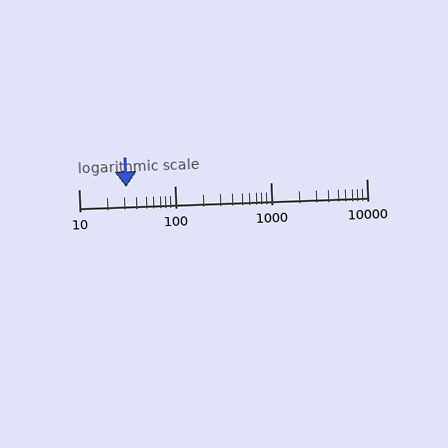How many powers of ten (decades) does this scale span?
The scale spans 3 decades, from 10 to 10000.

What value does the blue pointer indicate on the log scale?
The pointer indicates approximately 31.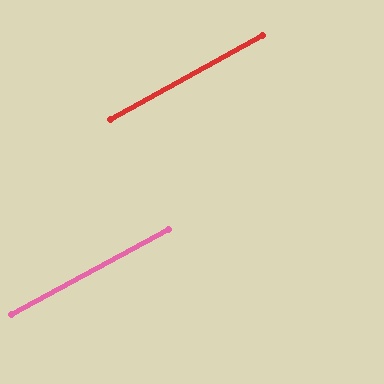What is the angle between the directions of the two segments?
Approximately 1 degree.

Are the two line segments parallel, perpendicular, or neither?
Parallel — their directions differ by only 0.8°.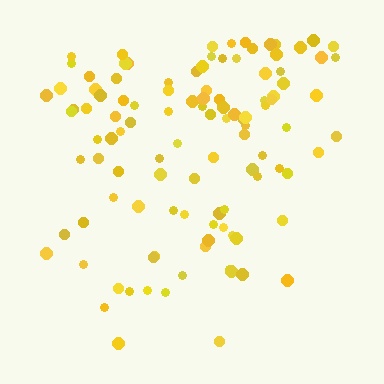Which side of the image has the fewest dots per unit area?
The bottom.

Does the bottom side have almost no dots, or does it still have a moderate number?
Still a moderate number, just noticeably fewer than the top.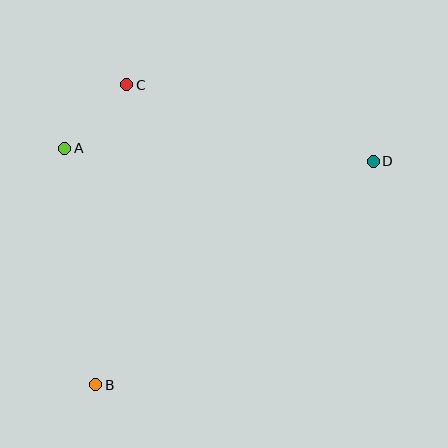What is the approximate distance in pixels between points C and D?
The distance between C and D is approximately 258 pixels.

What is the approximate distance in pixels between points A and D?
The distance between A and D is approximately 309 pixels.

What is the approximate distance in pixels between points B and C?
The distance between B and C is approximately 302 pixels.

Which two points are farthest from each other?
Points B and D are farthest from each other.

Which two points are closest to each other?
Points A and C are closest to each other.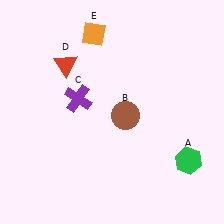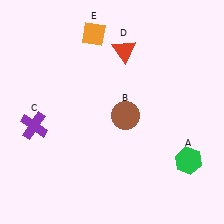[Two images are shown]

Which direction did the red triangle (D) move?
The red triangle (D) moved right.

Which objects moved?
The objects that moved are: the purple cross (C), the red triangle (D).